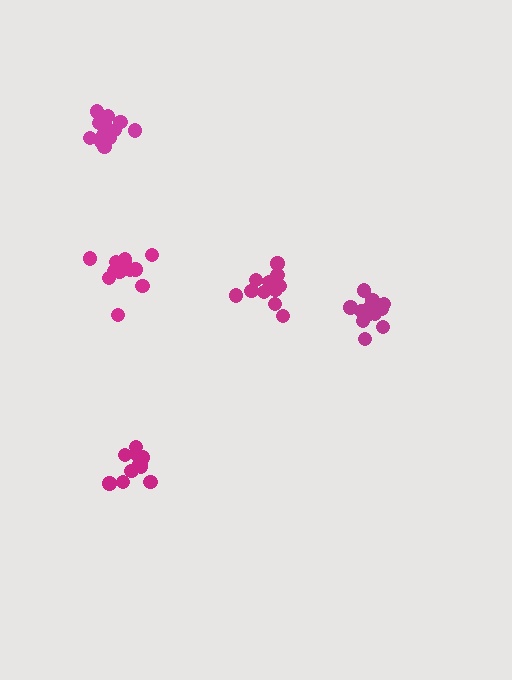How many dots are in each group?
Group 1: 11 dots, Group 2: 12 dots, Group 3: 13 dots, Group 4: 11 dots, Group 5: 13 dots (60 total).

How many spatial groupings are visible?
There are 5 spatial groupings.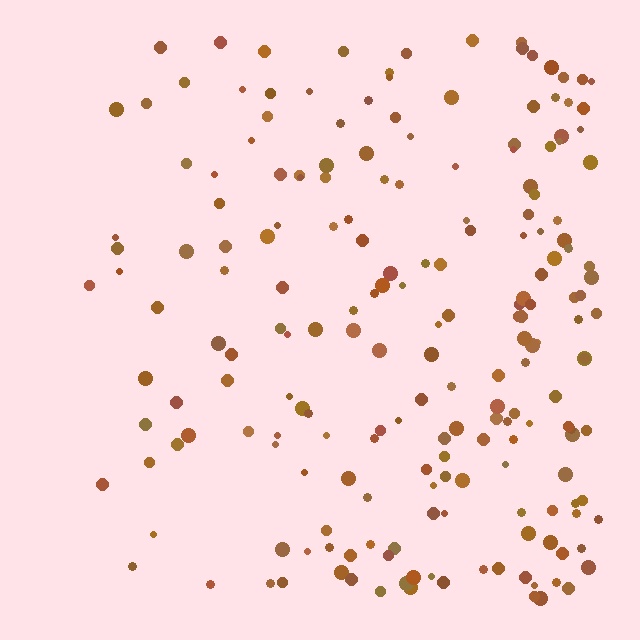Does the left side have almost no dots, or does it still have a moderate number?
Still a moderate number, just noticeably fewer than the right.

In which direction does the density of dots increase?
From left to right, with the right side densest.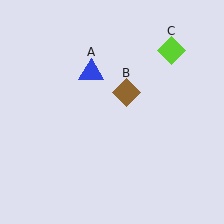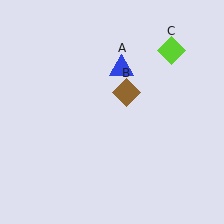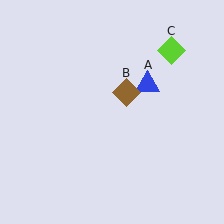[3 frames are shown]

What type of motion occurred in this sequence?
The blue triangle (object A) rotated clockwise around the center of the scene.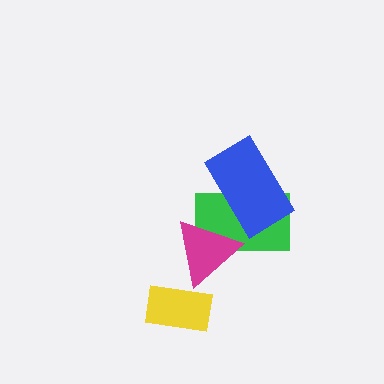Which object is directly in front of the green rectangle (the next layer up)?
The magenta triangle is directly in front of the green rectangle.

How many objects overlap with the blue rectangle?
1 object overlaps with the blue rectangle.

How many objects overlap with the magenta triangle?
1 object overlaps with the magenta triangle.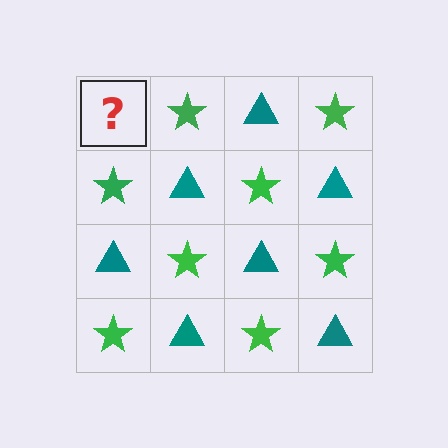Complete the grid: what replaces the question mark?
The question mark should be replaced with a teal triangle.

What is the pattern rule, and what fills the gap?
The rule is that it alternates teal triangle and green star in a checkerboard pattern. The gap should be filled with a teal triangle.